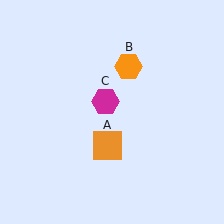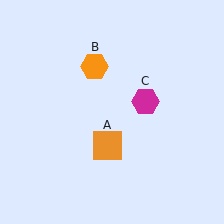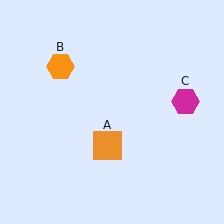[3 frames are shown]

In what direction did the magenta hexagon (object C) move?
The magenta hexagon (object C) moved right.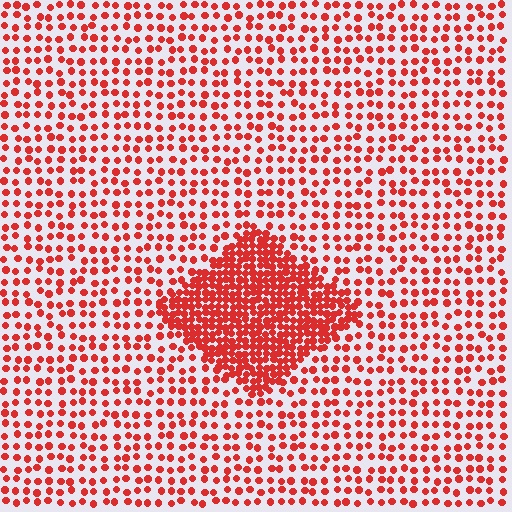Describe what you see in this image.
The image contains small red elements arranged at two different densities. A diamond-shaped region is visible where the elements are more densely packed than the surrounding area.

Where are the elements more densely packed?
The elements are more densely packed inside the diamond boundary.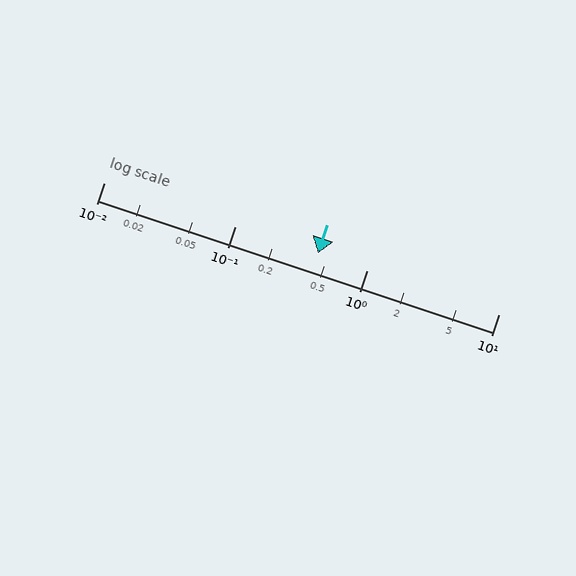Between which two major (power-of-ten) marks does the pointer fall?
The pointer is between 0.1 and 1.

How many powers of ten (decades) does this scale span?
The scale spans 3 decades, from 0.01 to 10.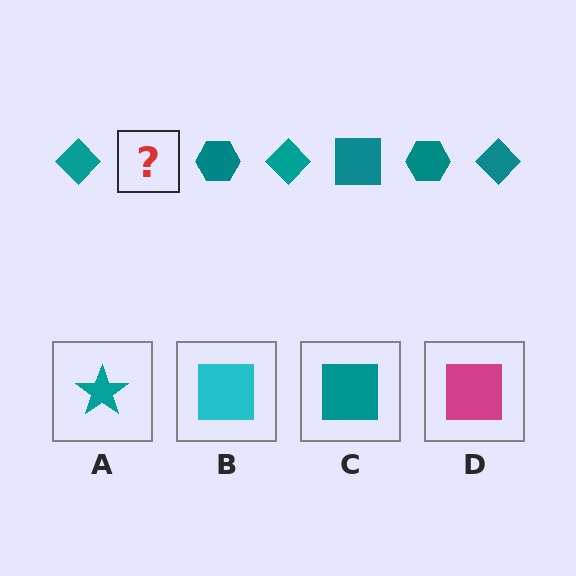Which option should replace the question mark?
Option C.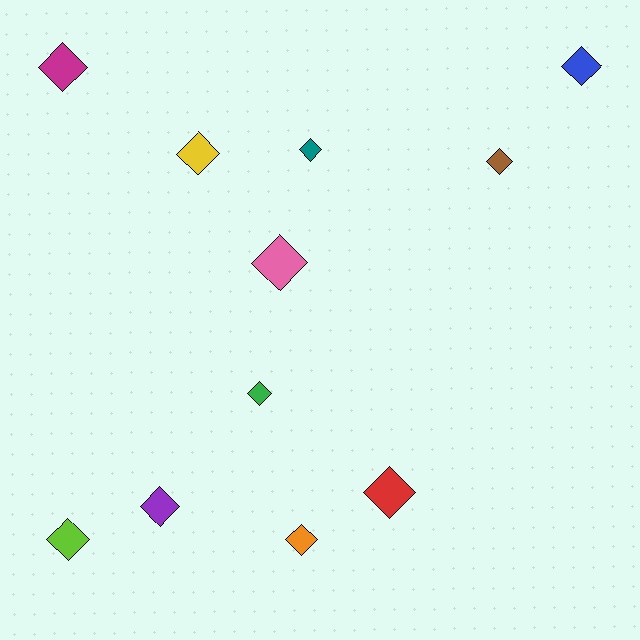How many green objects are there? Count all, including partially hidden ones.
There is 1 green object.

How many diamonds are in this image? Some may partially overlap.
There are 11 diamonds.